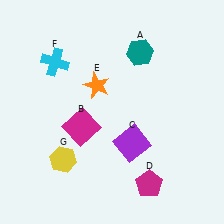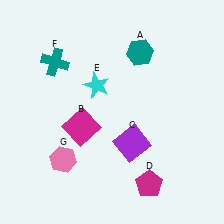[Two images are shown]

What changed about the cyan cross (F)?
In Image 1, F is cyan. In Image 2, it changed to teal.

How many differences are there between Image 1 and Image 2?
There are 3 differences between the two images.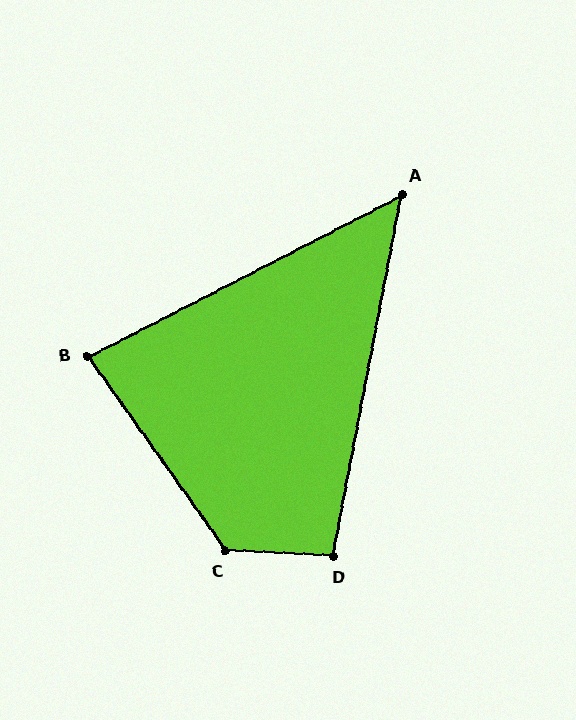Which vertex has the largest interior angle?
C, at approximately 128 degrees.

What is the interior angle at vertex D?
Approximately 98 degrees (obtuse).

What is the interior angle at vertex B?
Approximately 82 degrees (acute).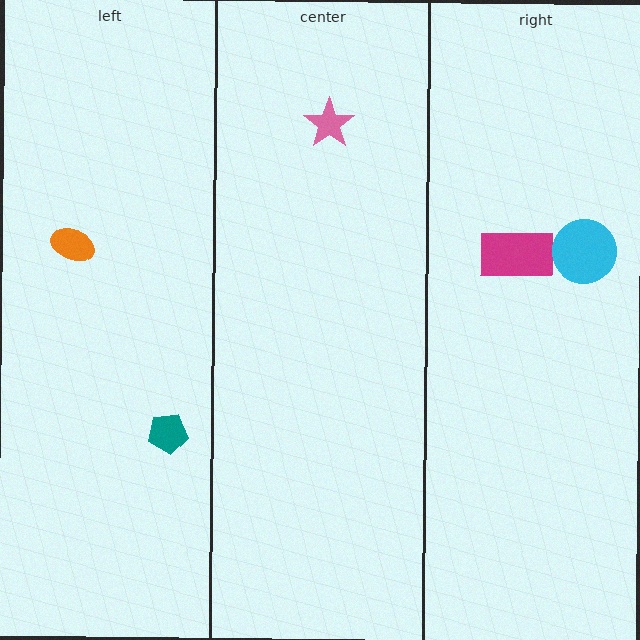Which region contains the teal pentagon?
The left region.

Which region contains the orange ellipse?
The left region.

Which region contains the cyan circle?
The right region.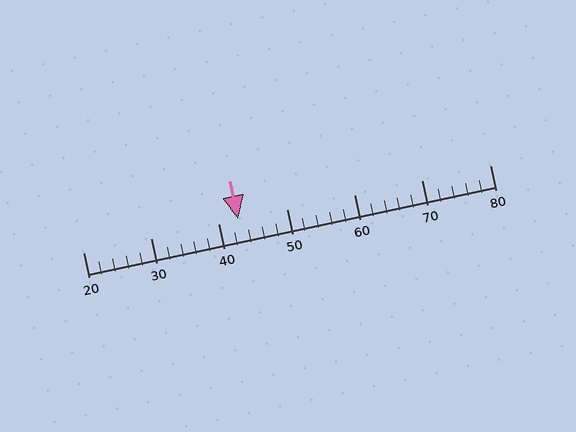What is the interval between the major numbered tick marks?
The major tick marks are spaced 10 units apart.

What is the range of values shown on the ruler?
The ruler shows values from 20 to 80.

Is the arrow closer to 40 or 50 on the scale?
The arrow is closer to 40.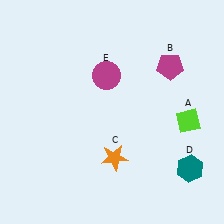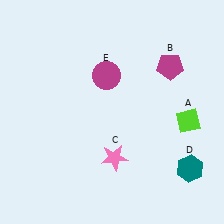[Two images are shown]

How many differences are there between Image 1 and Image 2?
There is 1 difference between the two images.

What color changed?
The star (C) changed from orange in Image 1 to pink in Image 2.